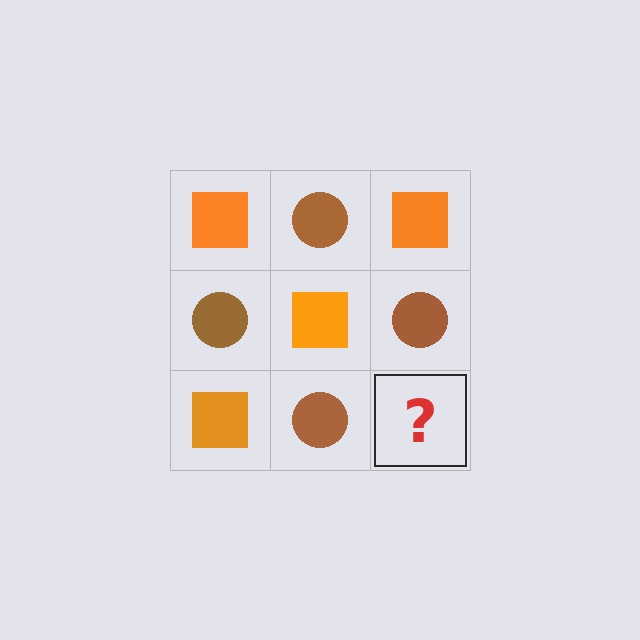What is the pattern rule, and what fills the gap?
The rule is that it alternates orange square and brown circle in a checkerboard pattern. The gap should be filled with an orange square.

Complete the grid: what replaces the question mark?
The question mark should be replaced with an orange square.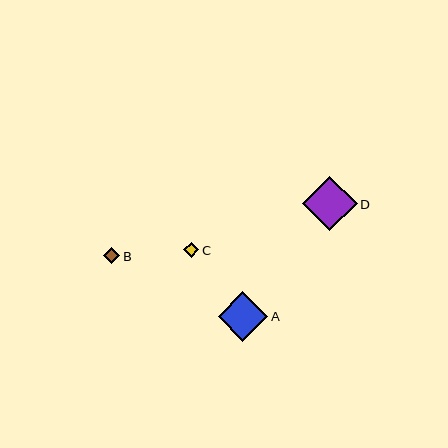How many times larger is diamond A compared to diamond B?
Diamond A is approximately 3.2 times the size of diamond B.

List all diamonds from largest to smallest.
From largest to smallest: D, A, C, B.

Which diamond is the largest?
Diamond D is the largest with a size of approximately 55 pixels.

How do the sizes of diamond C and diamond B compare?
Diamond C and diamond B are approximately the same size.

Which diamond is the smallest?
Diamond B is the smallest with a size of approximately 16 pixels.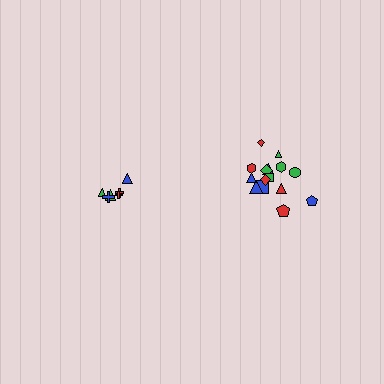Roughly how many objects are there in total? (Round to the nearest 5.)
Roughly 20 objects in total.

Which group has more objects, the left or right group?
The right group.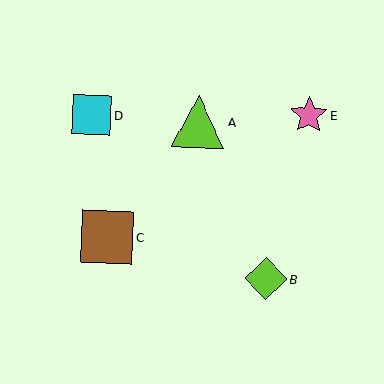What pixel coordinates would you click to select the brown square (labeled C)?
Click at (107, 237) to select the brown square C.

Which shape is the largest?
The lime triangle (labeled A) is the largest.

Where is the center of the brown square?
The center of the brown square is at (107, 237).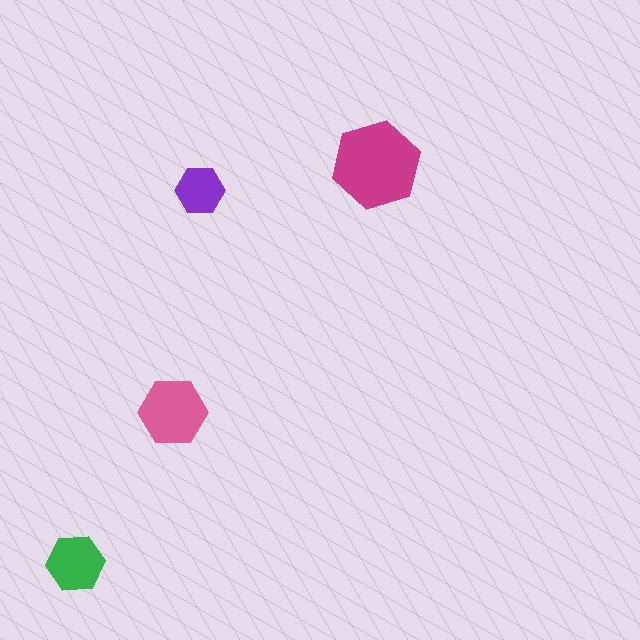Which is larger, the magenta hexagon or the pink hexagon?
The magenta one.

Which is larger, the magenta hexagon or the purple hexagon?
The magenta one.